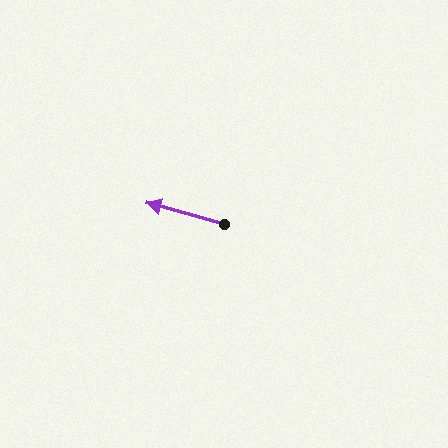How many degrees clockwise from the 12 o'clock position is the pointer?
Approximately 285 degrees.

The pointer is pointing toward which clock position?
Roughly 10 o'clock.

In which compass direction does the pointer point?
West.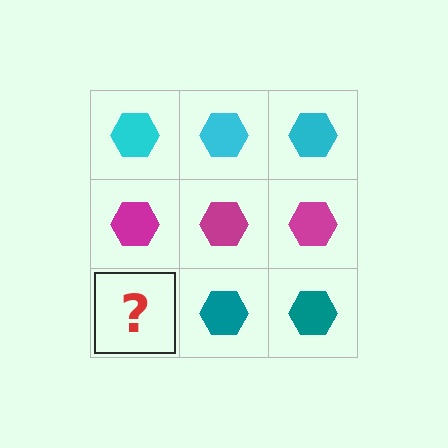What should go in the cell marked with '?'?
The missing cell should contain a teal hexagon.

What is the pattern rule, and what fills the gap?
The rule is that each row has a consistent color. The gap should be filled with a teal hexagon.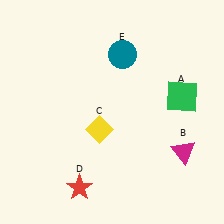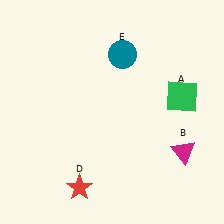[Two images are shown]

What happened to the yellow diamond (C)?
The yellow diamond (C) was removed in Image 2. It was in the bottom-left area of Image 1.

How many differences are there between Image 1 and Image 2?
There is 1 difference between the two images.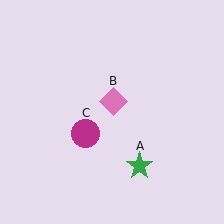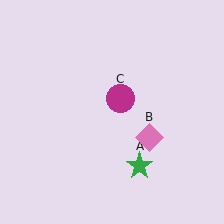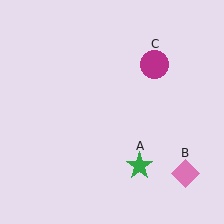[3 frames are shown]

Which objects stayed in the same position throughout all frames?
Green star (object A) remained stationary.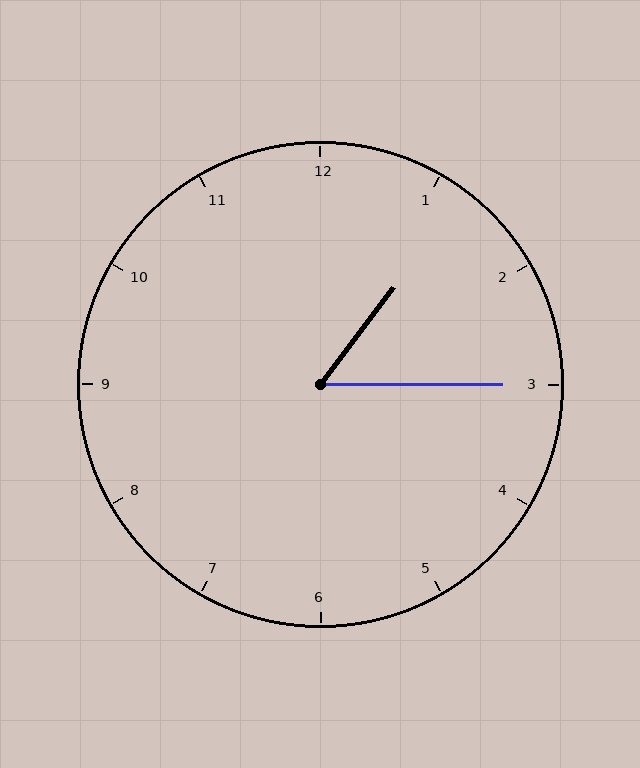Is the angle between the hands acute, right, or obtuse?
It is acute.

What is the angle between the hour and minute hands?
Approximately 52 degrees.